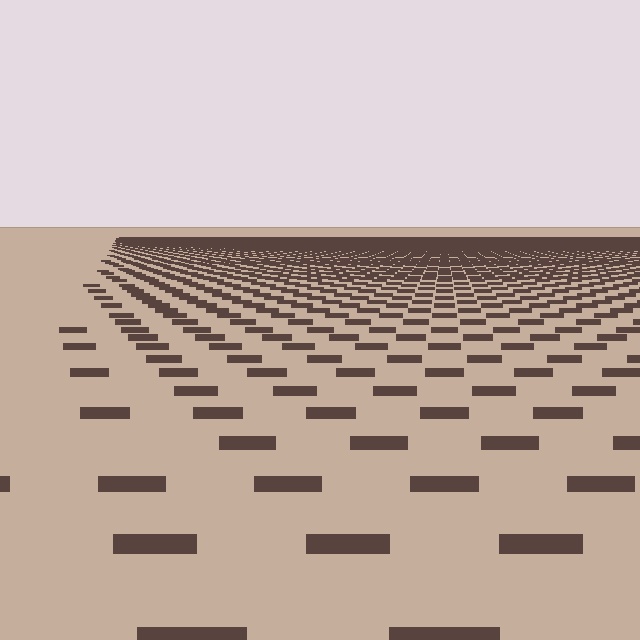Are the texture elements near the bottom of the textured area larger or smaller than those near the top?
Larger. Near the bottom, elements are closer to the viewer and appear at a bigger on-screen size.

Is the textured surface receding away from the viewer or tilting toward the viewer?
The surface is receding away from the viewer. Texture elements get smaller and denser toward the top.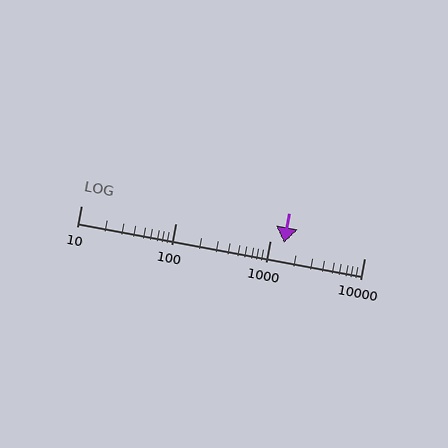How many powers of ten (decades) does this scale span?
The scale spans 3 decades, from 10 to 10000.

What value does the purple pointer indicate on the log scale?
The pointer indicates approximately 1400.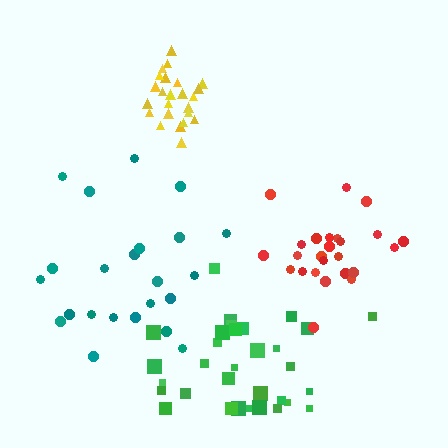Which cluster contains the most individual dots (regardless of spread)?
Green (33).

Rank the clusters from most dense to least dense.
yellow, red, green, teal.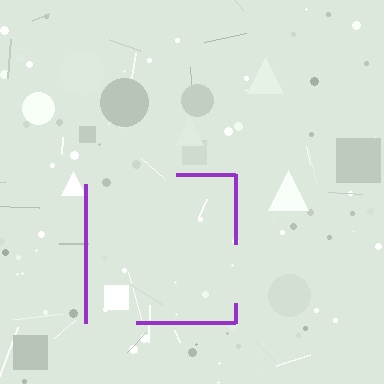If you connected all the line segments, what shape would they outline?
They would outline a square.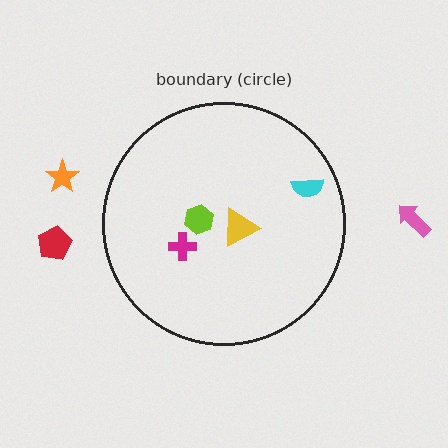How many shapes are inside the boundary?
4 inside, 3 outside.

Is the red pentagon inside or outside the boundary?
Outside.